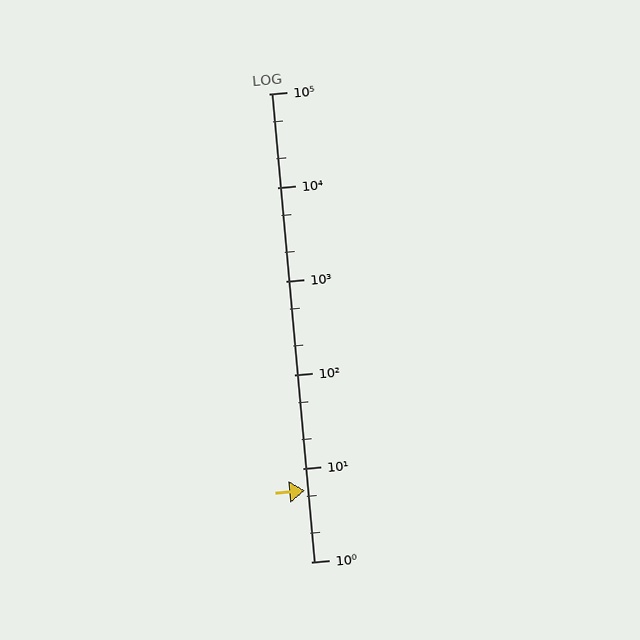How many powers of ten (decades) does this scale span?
The scale spans 5 decades, from 1 to 100000.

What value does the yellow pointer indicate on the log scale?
The pointer indicates approximately 5.8.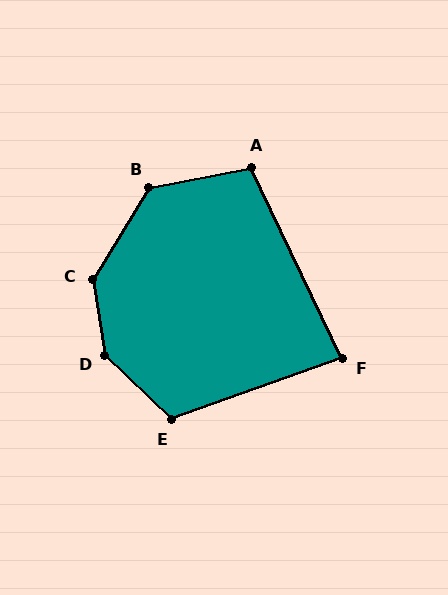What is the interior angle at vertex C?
Approximately 139 degrees (obtuse).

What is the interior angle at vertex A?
Approximately 104 degrees (obtuse).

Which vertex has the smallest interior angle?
F, at approximately 84 degrees.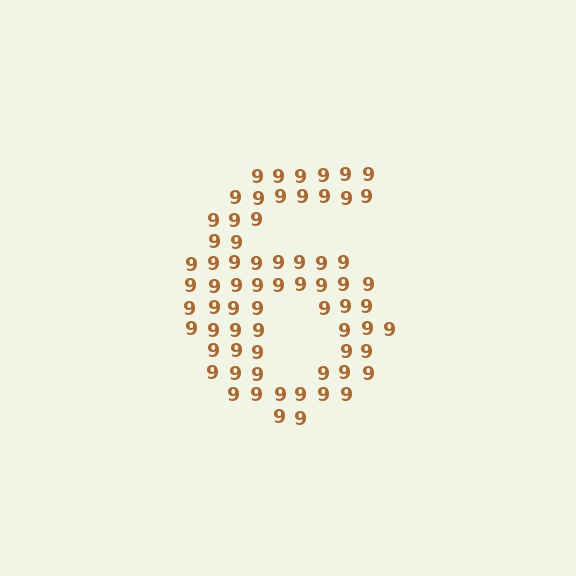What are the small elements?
The small elements are digit 9's.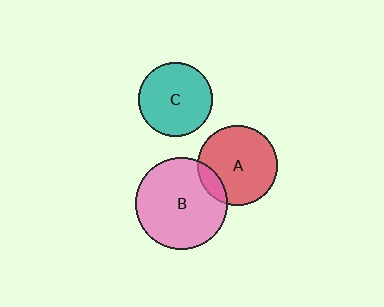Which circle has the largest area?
Circle B (pink).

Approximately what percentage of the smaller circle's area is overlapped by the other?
Approximately 10%.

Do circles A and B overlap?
Yes.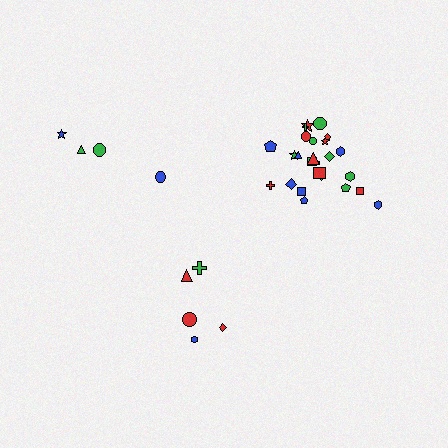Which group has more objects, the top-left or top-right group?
The top-right group.